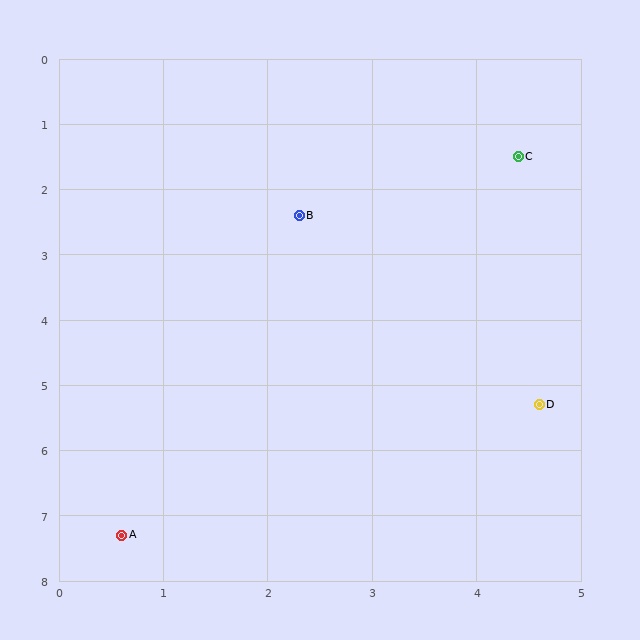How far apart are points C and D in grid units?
Points C and D are about 3.8 grid units apart.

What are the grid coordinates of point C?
Point C is at approximately (4.4, 1.5).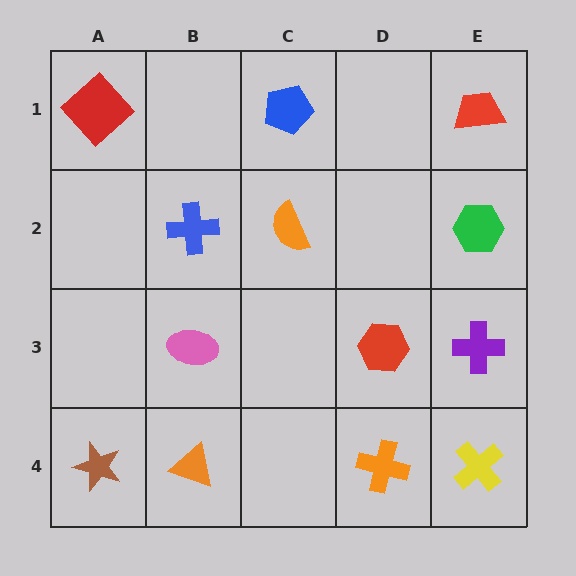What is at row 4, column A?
A brown star.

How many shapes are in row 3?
3 shapes.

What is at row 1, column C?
A blue pentagon.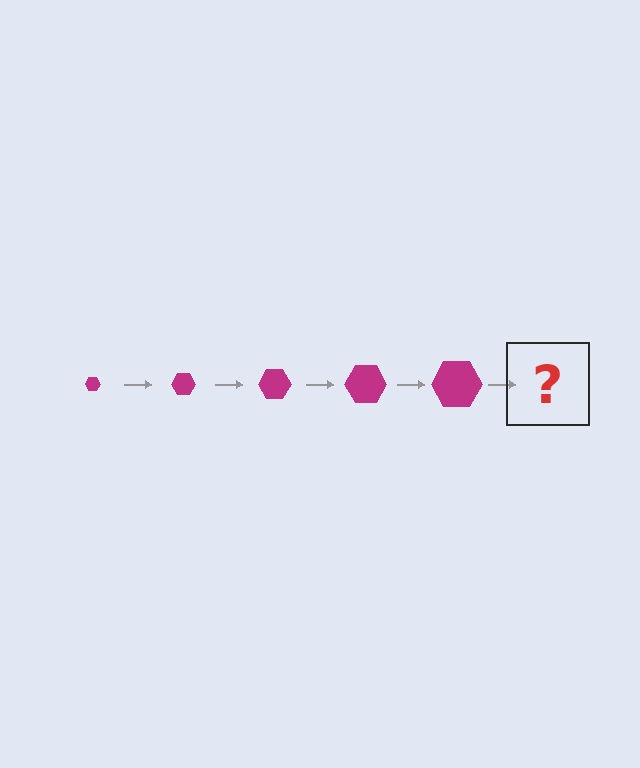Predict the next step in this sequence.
The next step is a magenta hexagon, larger than the previous one.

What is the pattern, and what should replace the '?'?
The pattern is that the hexagon gets progressively larger each step. The '?' should be a magenta hexagon, larger than the previous one.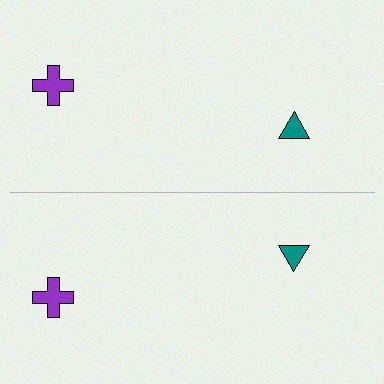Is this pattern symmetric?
Yes, this pattern has bilateral (reflection) symmetry.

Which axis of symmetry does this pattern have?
The pattern has a horizontal axis of symmetry running through the center of the image.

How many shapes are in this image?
There are 4 shapes in this image.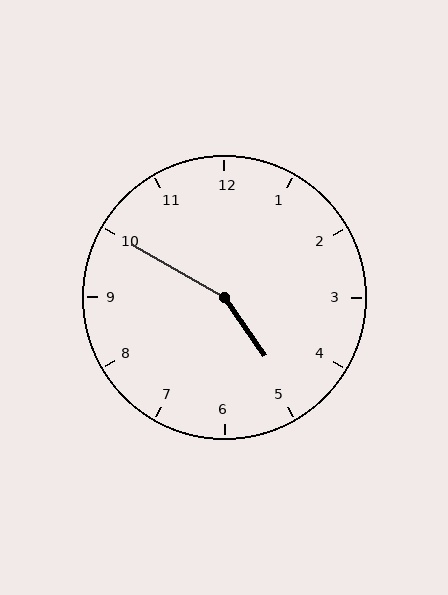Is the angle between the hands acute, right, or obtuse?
It is obtuse.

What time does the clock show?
4:50.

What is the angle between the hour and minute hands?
Approximately 155 degrees.